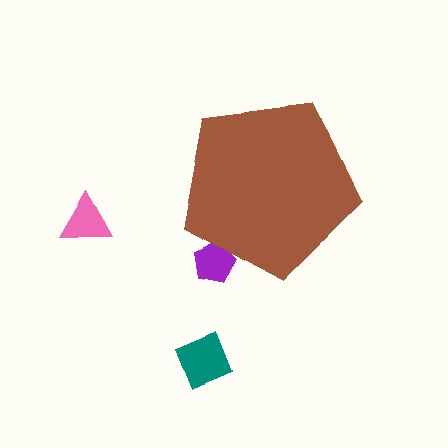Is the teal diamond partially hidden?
No, the teal diamond is fully visible.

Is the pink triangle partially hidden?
No, the pink triangle is fully visible.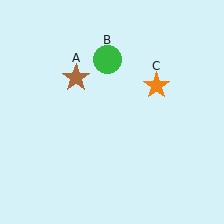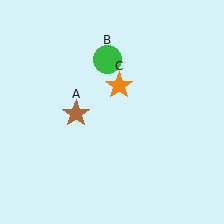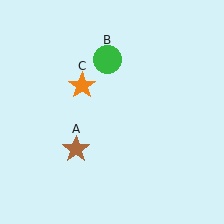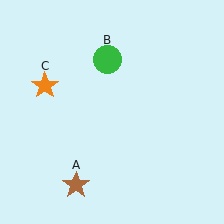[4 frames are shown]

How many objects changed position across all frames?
2 objects changed position: brown star (object A), orange star (object C).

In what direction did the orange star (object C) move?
The orange star (object C) moved left.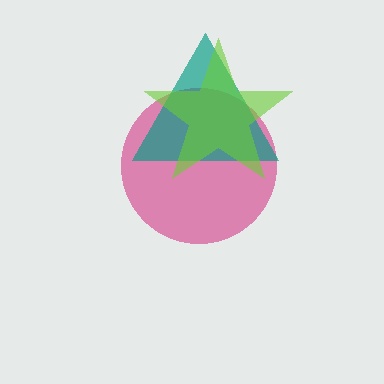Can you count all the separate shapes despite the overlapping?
Yes, there are 3 separate shapes.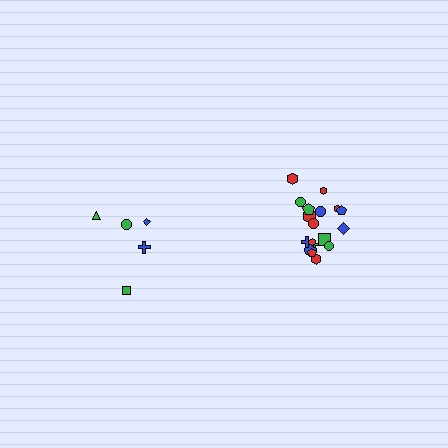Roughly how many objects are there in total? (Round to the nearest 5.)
Roughly 25 objects in total.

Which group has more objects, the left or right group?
The right group.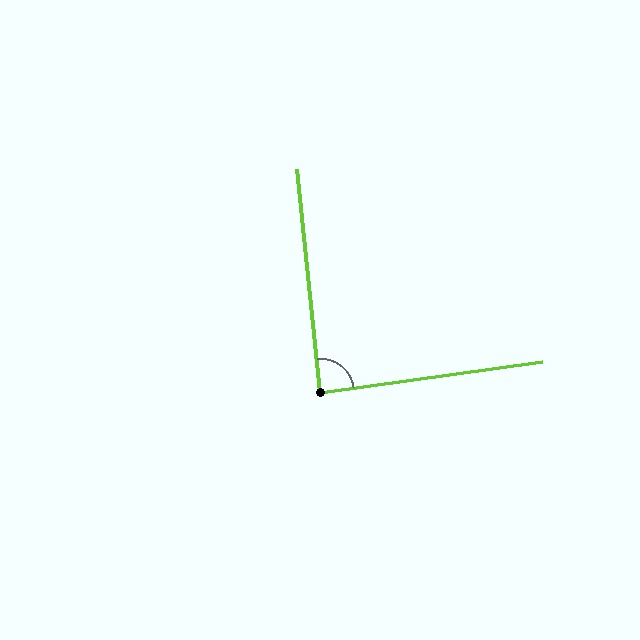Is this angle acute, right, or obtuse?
It is approximately a right angle.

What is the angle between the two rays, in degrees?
Approximately 88 degrees.